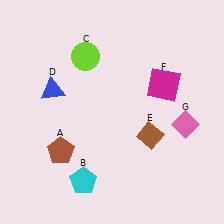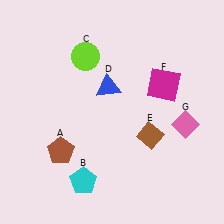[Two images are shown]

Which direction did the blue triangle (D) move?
The blue triangle (D) moved right.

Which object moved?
The blue triangle (D) moved right.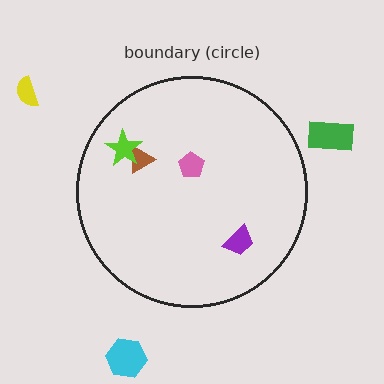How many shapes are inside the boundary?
4 inside, 3 outside.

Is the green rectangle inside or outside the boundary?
Outside.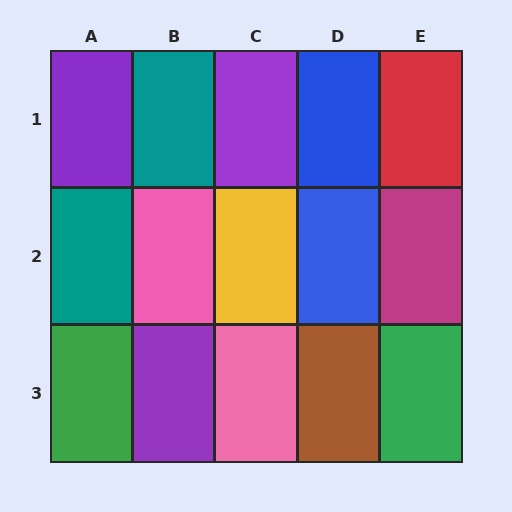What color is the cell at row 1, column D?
Blue.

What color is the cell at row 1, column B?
Teal.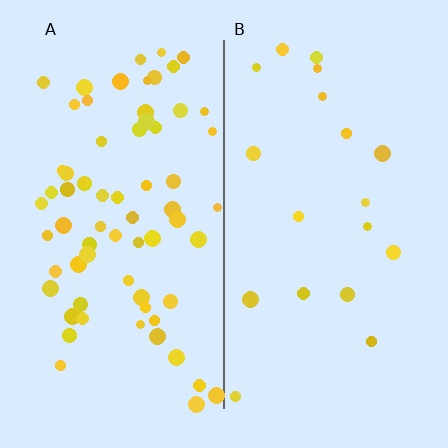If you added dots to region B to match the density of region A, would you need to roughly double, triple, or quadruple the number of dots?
Approximately quadruple.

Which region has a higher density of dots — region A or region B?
A (the left).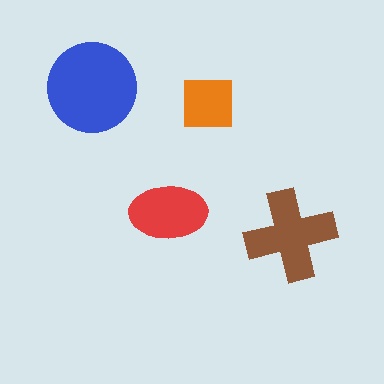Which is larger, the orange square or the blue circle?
The blue circle.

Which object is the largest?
The blue circle.